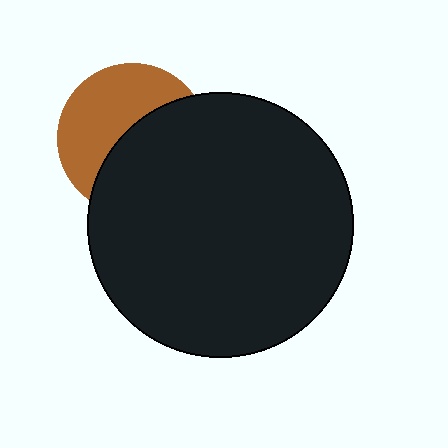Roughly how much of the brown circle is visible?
About half of it is visible (roughly 48%).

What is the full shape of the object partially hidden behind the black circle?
The partially hidden object is a brown circle.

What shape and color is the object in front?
The object in front is a black circle.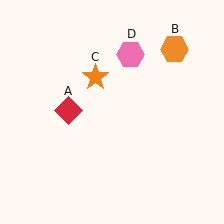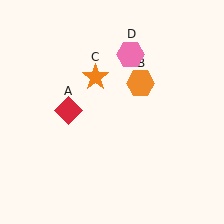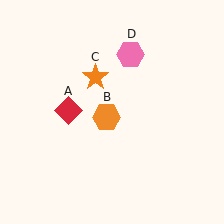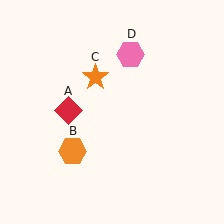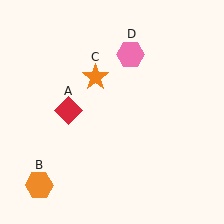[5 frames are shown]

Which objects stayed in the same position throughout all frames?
Red diamond (object A) and orange star (object C) and pink hexagon (object D) remained stationary.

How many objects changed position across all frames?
1 object changed position: orange hexagon (object B).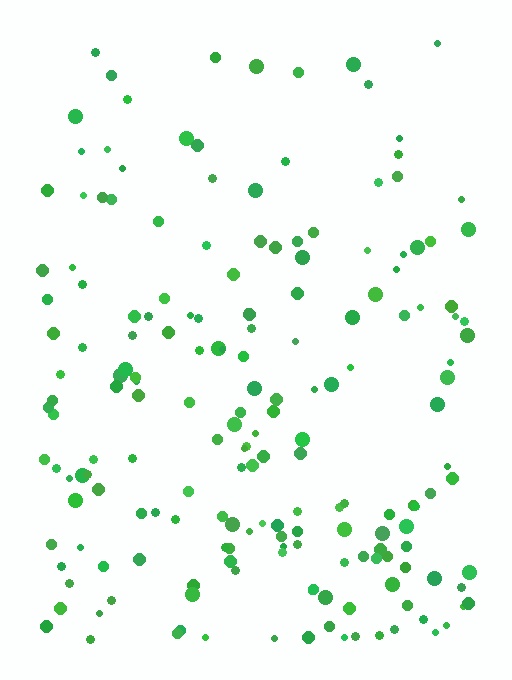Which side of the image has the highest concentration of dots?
The bottom.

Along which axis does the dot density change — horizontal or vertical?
Vertical.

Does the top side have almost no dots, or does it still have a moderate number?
Still a moderate number, just noticeably fewer than the bottom.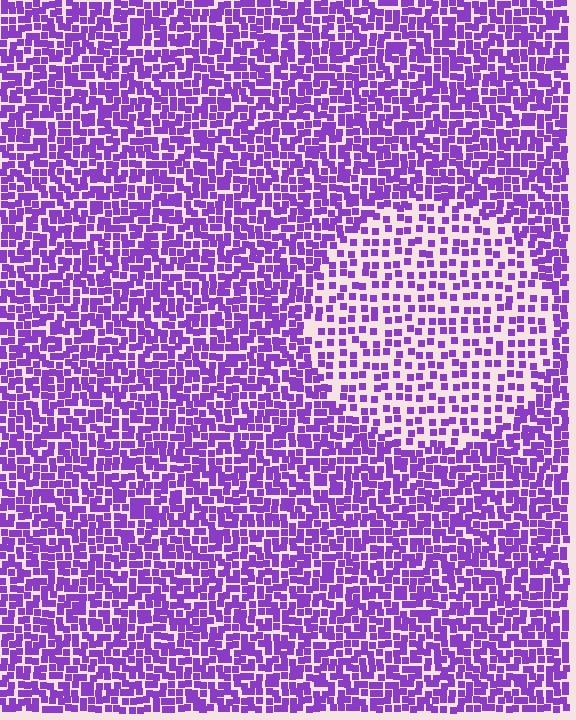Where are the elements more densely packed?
The elements are more densely packed outside the circle boundary.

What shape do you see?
I see a circle.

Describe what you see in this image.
The image contains small purple elements arranged at two different densities. A circle-shaped region is visible where the elements are less densely packed than the surrounding area.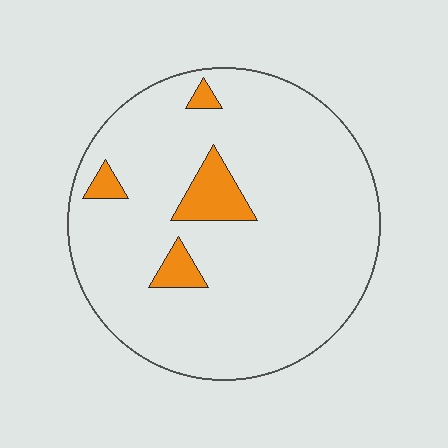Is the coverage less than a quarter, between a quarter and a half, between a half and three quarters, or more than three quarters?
Less than a quarter.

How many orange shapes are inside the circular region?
4.